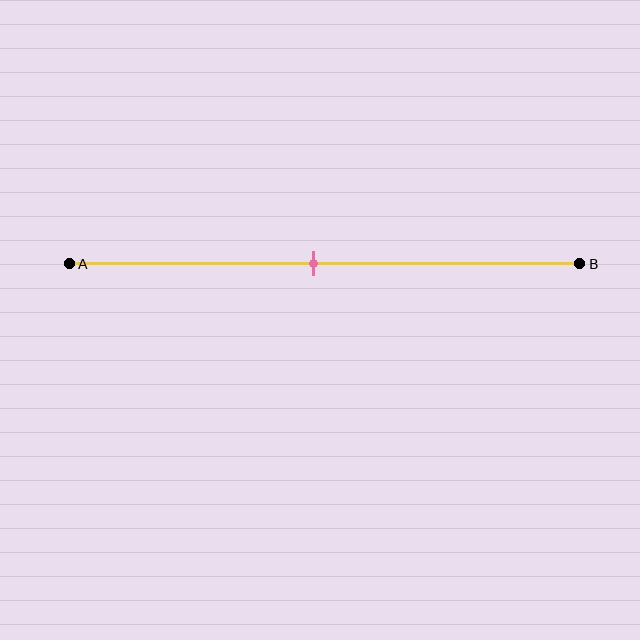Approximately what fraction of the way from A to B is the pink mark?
The pink mark is approximately 50% of the way from A to B.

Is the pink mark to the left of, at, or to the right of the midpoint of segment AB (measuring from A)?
The pink mark is approximately at the midpoint of segment AB.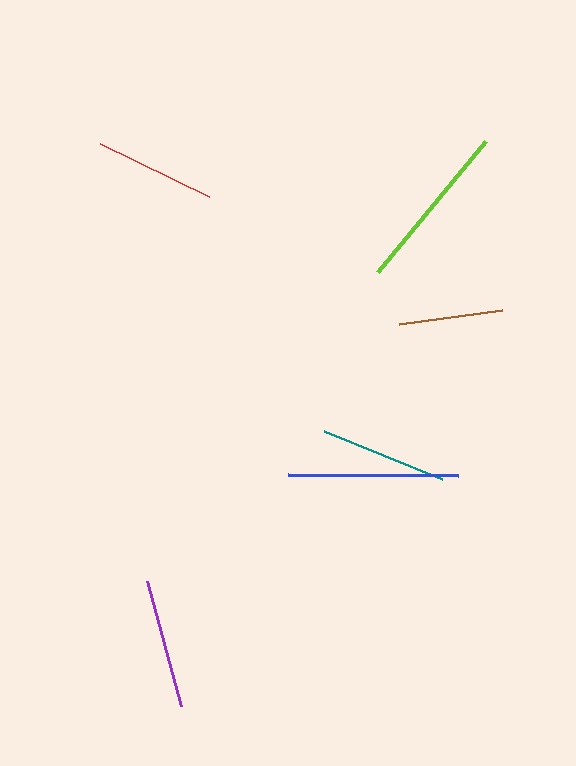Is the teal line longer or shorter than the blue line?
The blue line is longer than the teal line.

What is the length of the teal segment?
The teal segment is approximately 128 pixels long.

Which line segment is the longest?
The blue line is the longest at approximately 170 pixels.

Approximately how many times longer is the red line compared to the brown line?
The red line is approximately 1.2 times the length of the brown line.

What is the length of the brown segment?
The brown segment is approximately 104 pixels long.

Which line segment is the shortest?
The brown line is the shortest at approximately 104 pixels.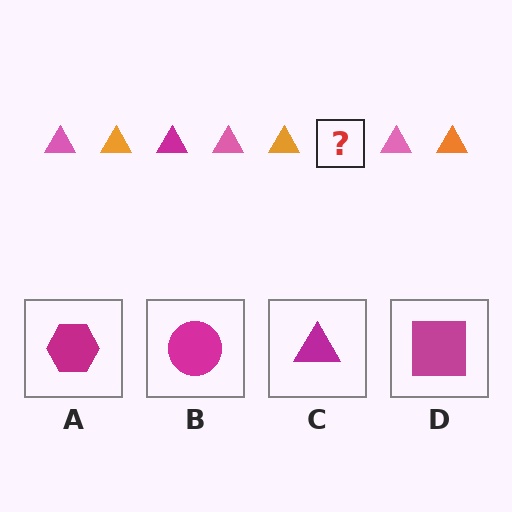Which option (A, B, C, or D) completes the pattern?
C.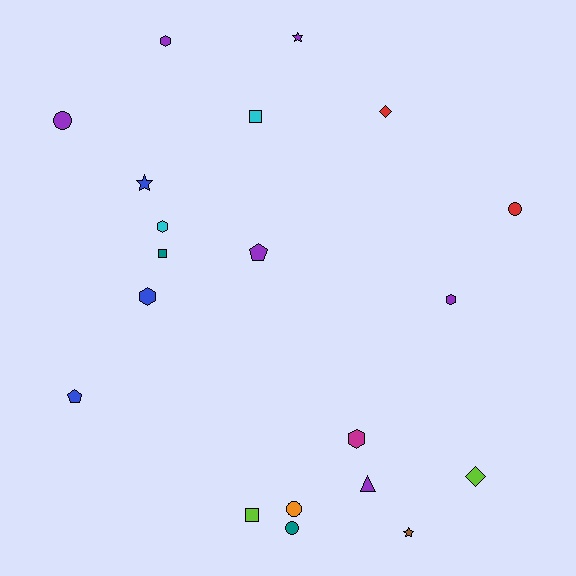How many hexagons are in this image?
There are 5 hexagons.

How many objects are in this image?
There are 20 objects.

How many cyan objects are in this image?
There are 2 cyan objects.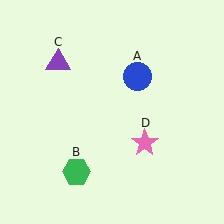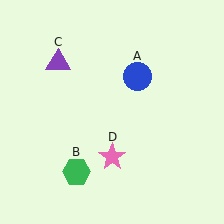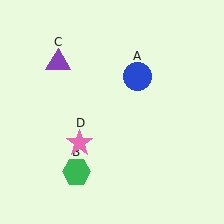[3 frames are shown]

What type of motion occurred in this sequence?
The pink star (object D) rotated clockwise around the center of the scene.